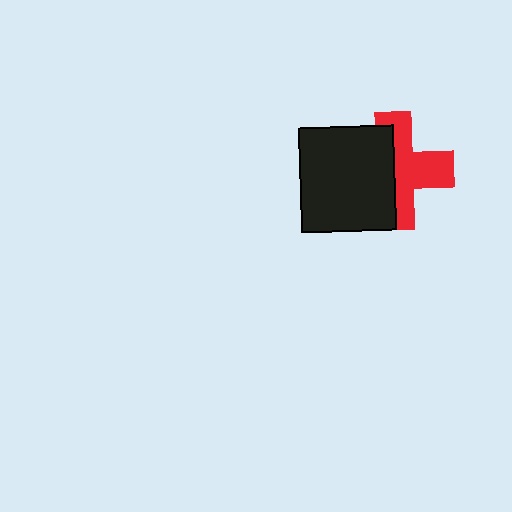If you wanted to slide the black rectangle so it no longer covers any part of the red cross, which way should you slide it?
Slide it left — that is the most direct way to separate the two shapes.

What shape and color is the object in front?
The object in front is a black rectangle.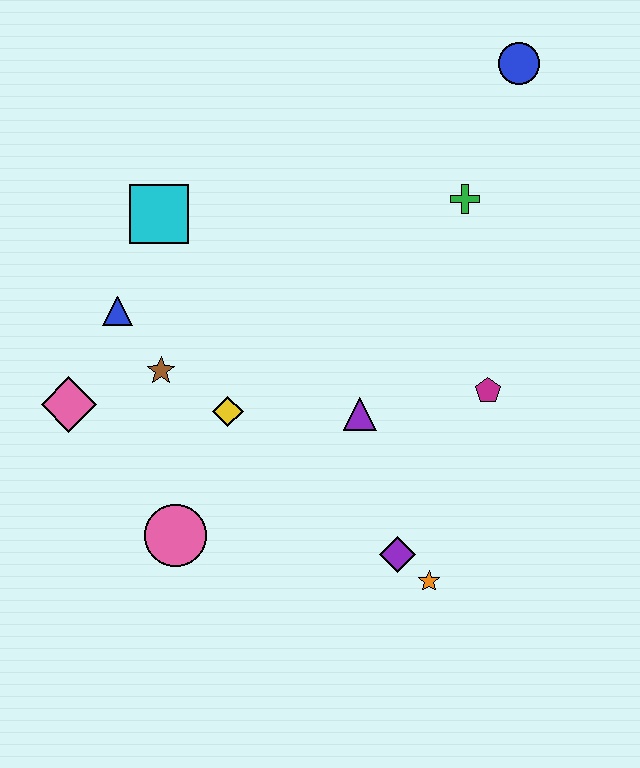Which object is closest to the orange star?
The purple diamond is closest to the orange star.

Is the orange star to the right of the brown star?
Yes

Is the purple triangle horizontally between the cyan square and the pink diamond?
No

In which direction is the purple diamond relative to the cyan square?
The purple diamond is below the cyan square.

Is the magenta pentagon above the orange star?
Yes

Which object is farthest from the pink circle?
The blue circle is farthest from the pink circle.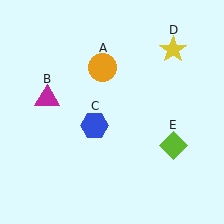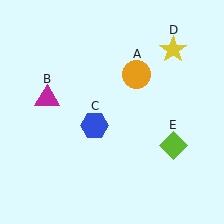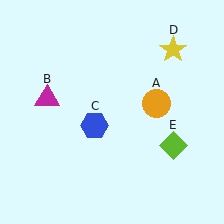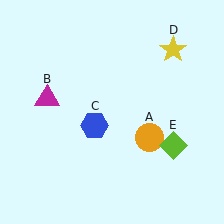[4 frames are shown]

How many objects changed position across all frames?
1 object changed position: orange circle (object A).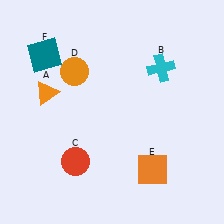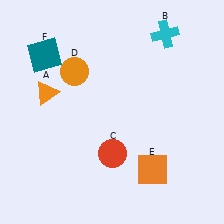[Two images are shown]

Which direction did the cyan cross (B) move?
The cyan cross (B) moved up.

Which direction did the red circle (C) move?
The red circle (C) moved right.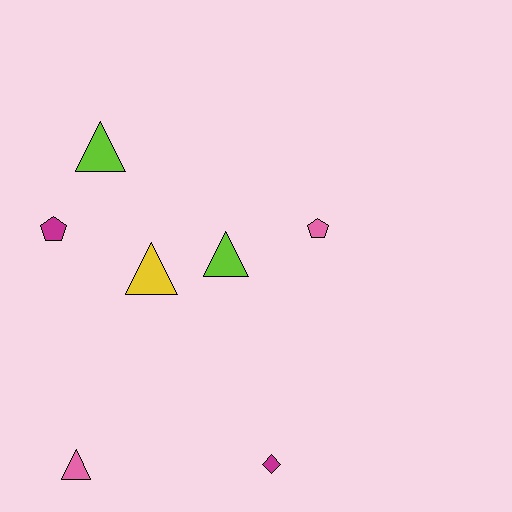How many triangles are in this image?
There are 4 triangles.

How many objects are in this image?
There are 7 objects.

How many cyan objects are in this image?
There are no cyan objects.